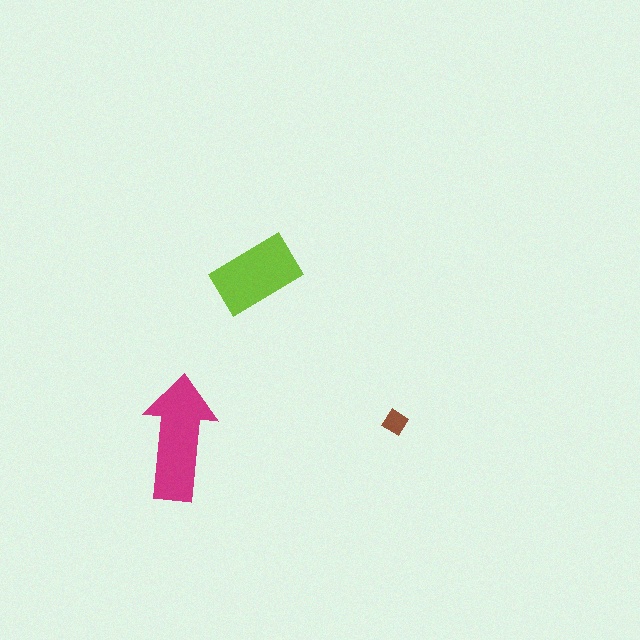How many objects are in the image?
There are 3 objects in the image.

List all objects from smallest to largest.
The brown diamond, the lime rectangle, the magenta arrow.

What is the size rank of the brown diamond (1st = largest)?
3rd.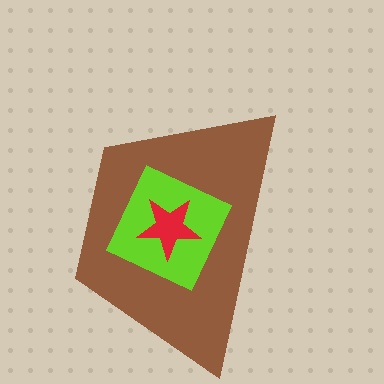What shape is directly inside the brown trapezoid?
The lime diamond.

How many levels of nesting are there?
3.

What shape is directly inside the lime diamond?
The red star.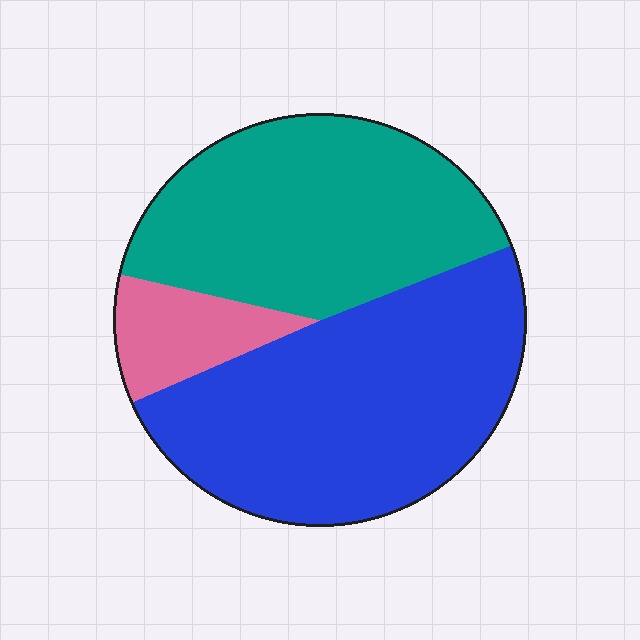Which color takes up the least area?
Pink, at roughly 10%.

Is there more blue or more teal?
Blue.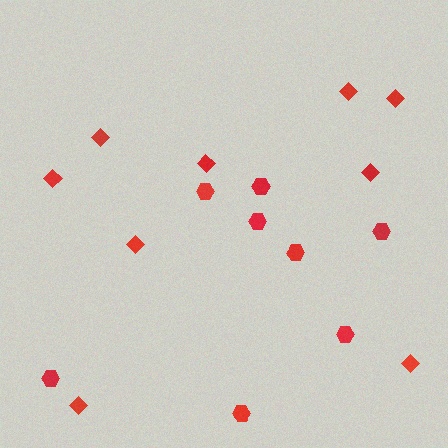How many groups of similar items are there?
There are 2 groups: one group of hexagons (8) and one group of diamonds (9).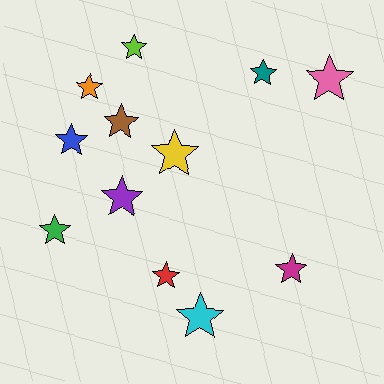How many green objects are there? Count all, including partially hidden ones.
There is 1 green object.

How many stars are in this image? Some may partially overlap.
There are 12 stars.